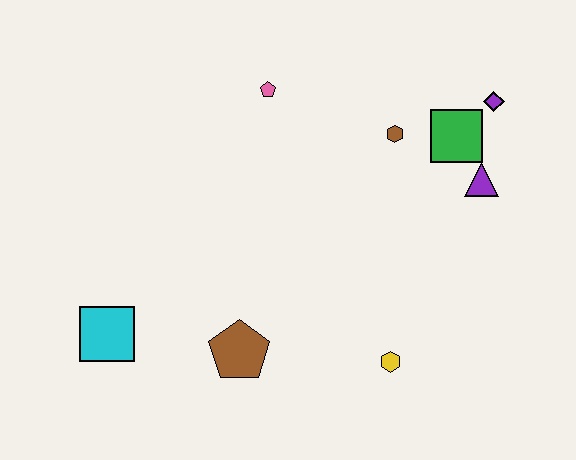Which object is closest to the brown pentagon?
The cyan square is closest to the brown pentagon.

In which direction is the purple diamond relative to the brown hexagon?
The purple diamond is to the right of the brown hexagon.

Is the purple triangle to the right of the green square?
Yes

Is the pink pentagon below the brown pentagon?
No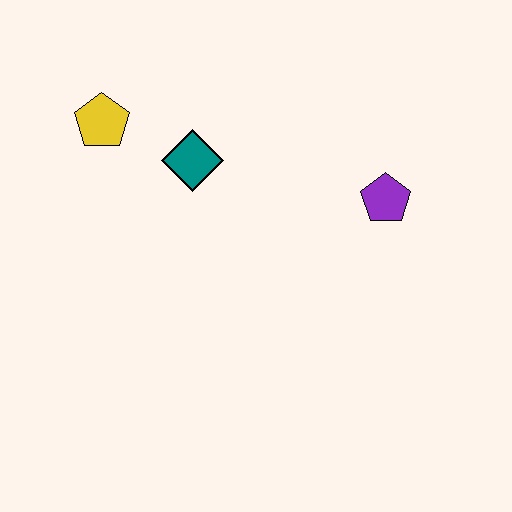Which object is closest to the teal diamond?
The yellow pentagon is closest to the teal diamond.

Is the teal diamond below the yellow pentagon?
Yes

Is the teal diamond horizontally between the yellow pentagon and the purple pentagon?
Yes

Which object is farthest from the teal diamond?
The purple pentagon is farthest from the teal diamond.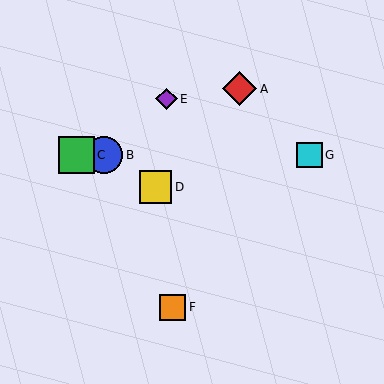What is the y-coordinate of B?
Object B is at y≈155.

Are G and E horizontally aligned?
No, G is at y≈155 and E is at y≈99.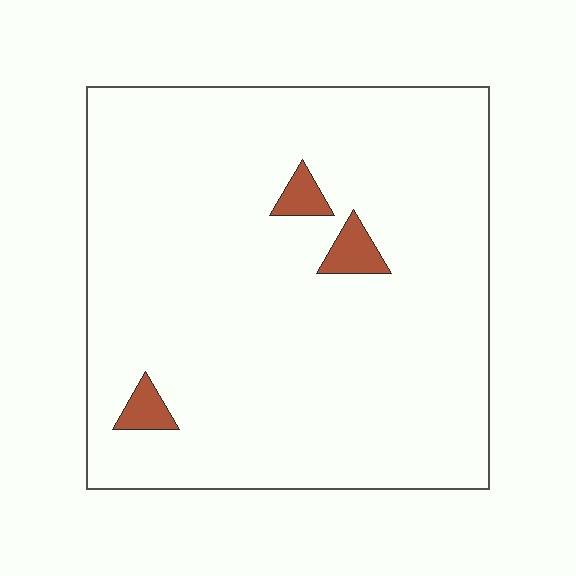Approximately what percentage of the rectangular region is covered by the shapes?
Approximately 5%.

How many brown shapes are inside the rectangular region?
3.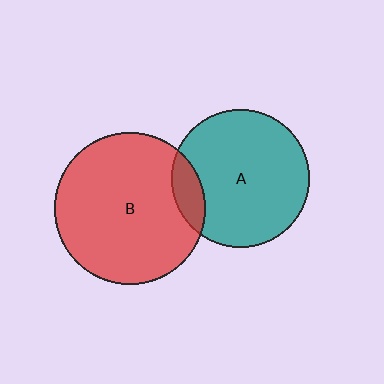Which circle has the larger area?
Circle B (red).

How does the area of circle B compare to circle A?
Approximately 1.2 times.